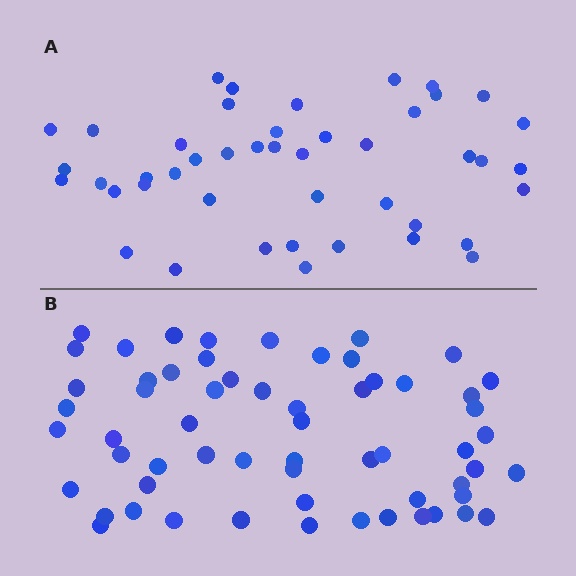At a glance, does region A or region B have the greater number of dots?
Region B (the bottom region) has more dots.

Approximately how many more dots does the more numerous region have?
Region B has approximately 15 more dots than region A.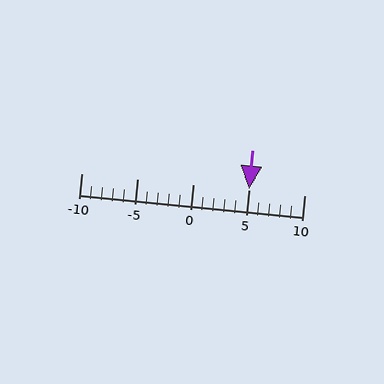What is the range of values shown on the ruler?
The ruler shows values from -10 to 10.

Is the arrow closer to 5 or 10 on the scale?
The arrow is closer to 5.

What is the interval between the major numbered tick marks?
The major tick marks are spaced 5 units apart.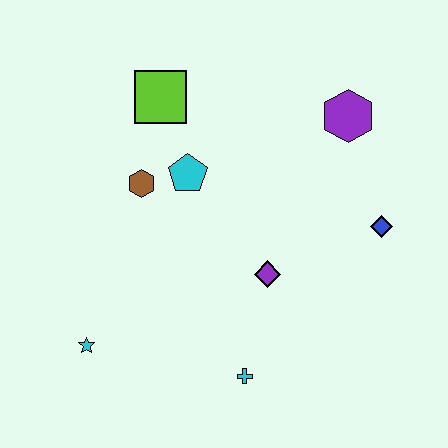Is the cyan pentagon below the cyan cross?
No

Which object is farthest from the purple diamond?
The lime square is farthest from the purple diamond.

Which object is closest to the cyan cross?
The purple diamond is closest to the cyan cross.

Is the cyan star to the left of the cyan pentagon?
Yes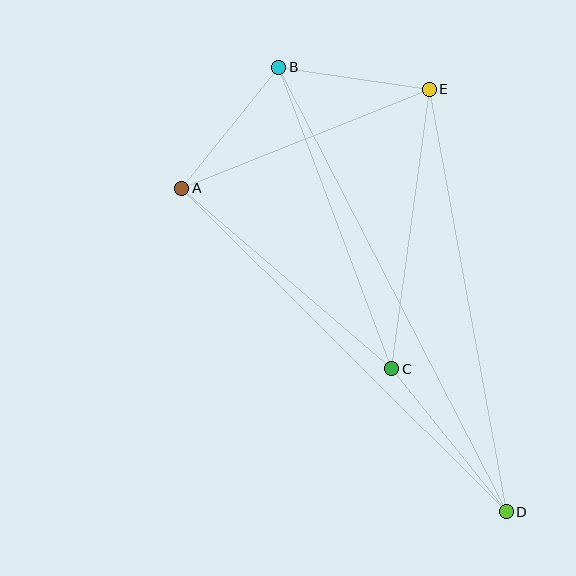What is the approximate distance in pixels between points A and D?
The distance between A and D is approximately 458 pixels.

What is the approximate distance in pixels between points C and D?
The distance between C and D is approximately 183 pixels.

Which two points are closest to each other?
Points B and E are closest to each other.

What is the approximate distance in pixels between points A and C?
The distance between A and C is approximately 277 pixels.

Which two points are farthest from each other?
Points B and D are farthest from each other.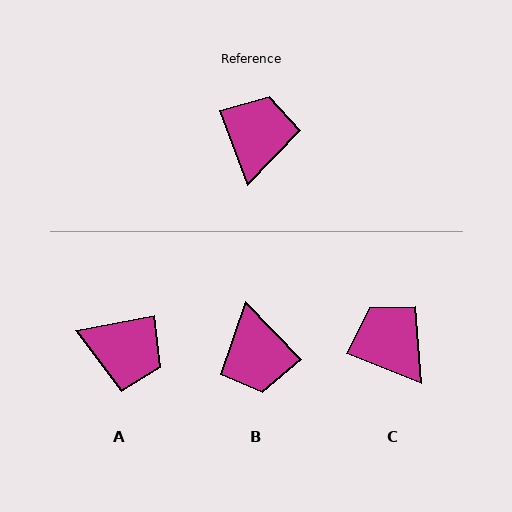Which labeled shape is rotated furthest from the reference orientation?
B, about 155 degrees away.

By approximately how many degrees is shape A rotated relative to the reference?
Approximately 100 degrees clockwise.